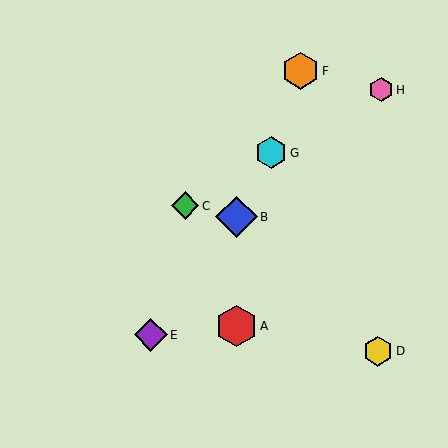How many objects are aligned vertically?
2 objects (A, B) are aligned vertically.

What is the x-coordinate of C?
Object C is at x≈185.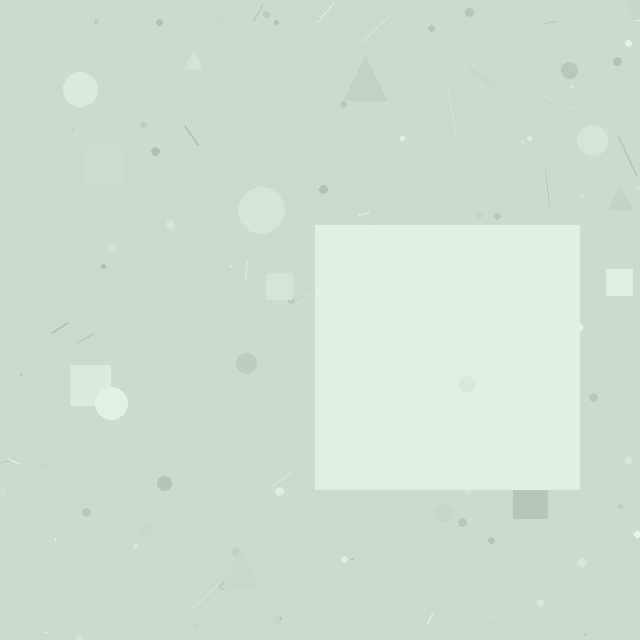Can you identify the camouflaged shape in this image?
The camouflaged shape is a square.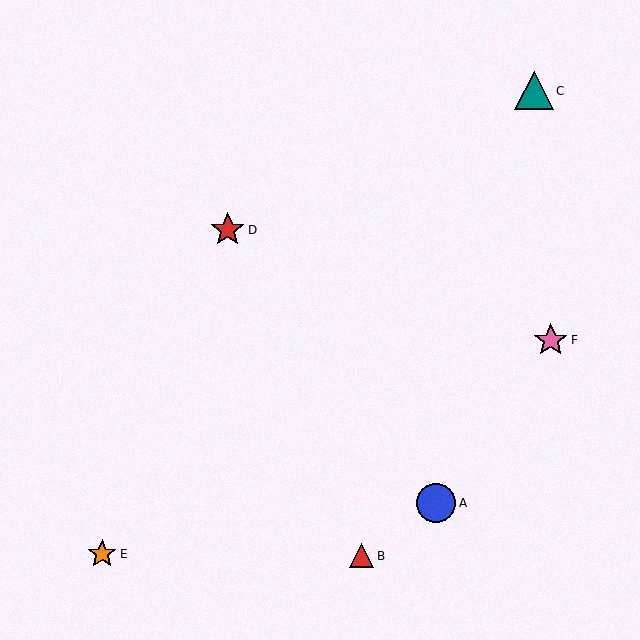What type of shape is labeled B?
Shape B is a red triangle.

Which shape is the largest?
The blue circle (labeled A) is the largest.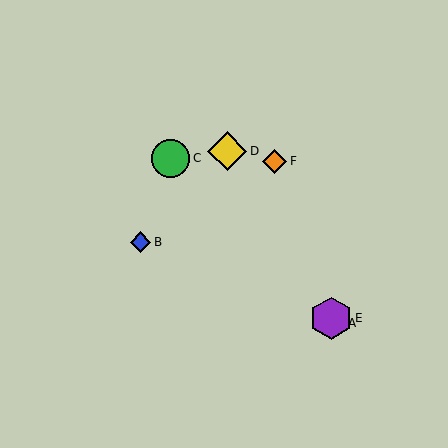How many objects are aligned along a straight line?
3 objects (A, D, E) are aligned along a straight line.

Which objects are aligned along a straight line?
Objects A, D, E are aligned along a straight line.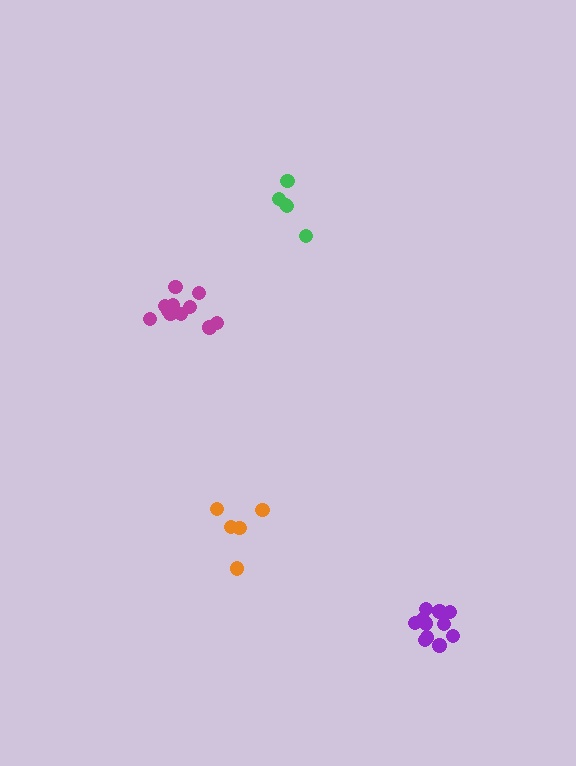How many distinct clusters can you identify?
There are 4 distinct clusters.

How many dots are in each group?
Group 1: 11 dots, Group 2: 5 dots, Group 3: 11 dots, Group 4: 5 dots (32 total).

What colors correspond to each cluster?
The clusters are colored: magenta, green, purple, orange.